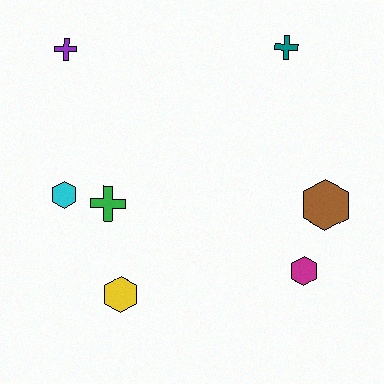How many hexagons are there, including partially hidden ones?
There are 4 hexagons.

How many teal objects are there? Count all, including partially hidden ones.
There is 1 teal object.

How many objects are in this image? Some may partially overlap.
There are 7 objects.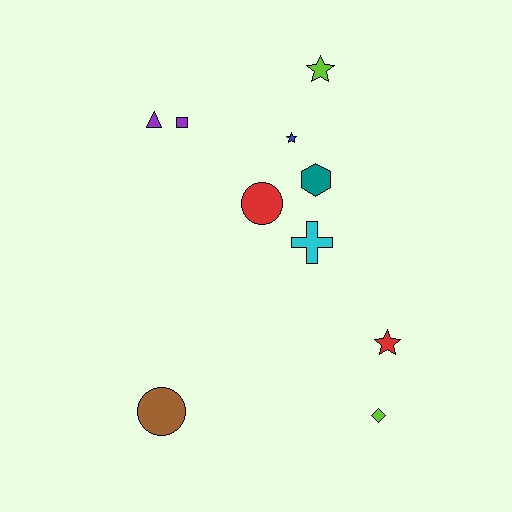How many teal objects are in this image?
There is 1 teal object.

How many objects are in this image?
There are 10 objects.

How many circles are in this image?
There are 2 circles.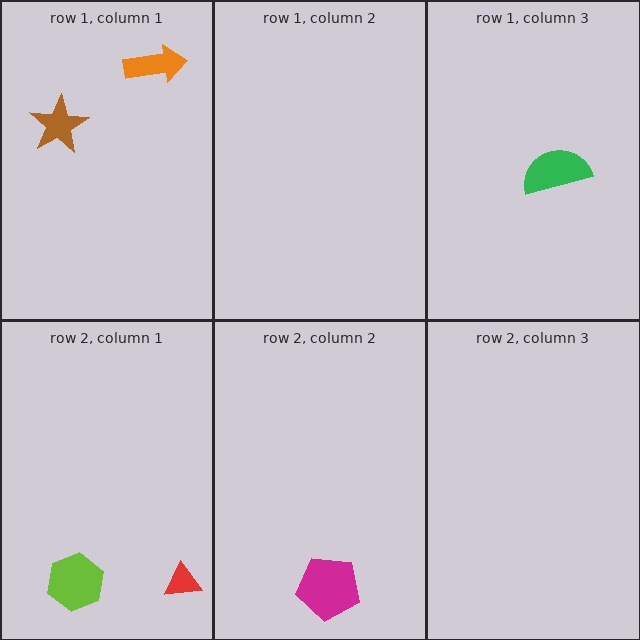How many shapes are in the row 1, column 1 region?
2.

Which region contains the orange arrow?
The row 1, column 1 region.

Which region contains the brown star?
The row 1, column 1 region.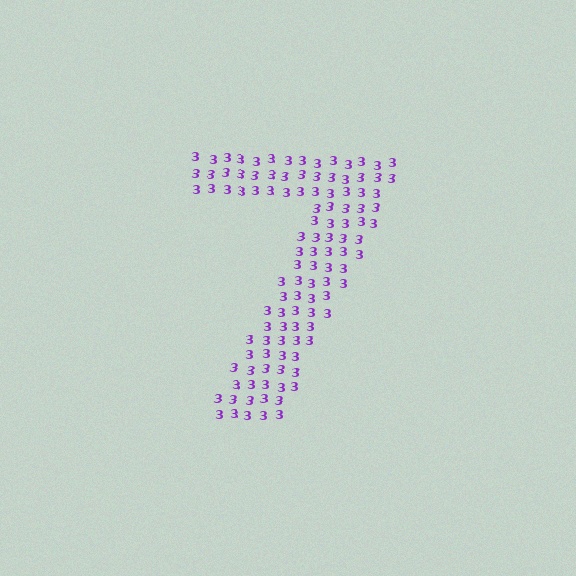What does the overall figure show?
The overall figure shows the digit 7.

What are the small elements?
The small elements are digit 3's.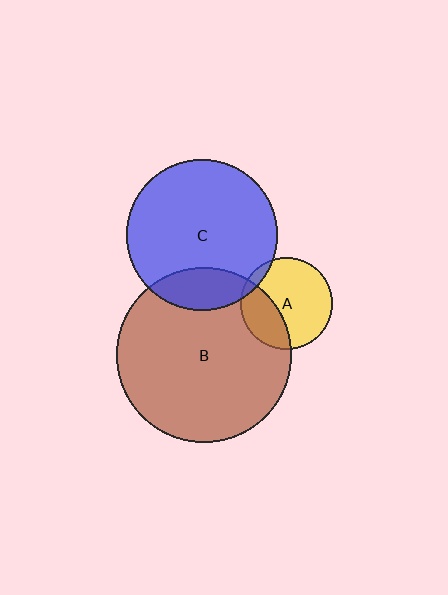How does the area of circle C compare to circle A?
Approximately 2.7 times.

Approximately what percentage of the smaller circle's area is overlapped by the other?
Approximately 5%.